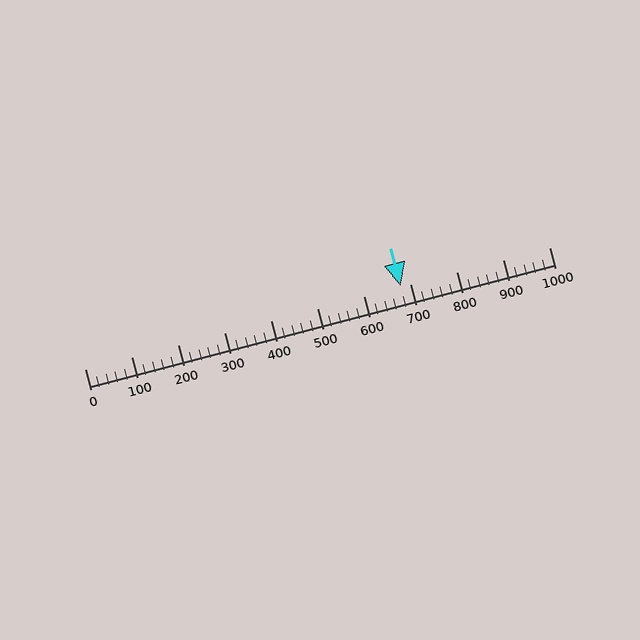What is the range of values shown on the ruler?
The ruler shows values from 0 to 1000.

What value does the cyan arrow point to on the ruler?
The cyan arrow points to approximately 680.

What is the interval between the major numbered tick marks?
The major tick marks are spaced 100 units apart.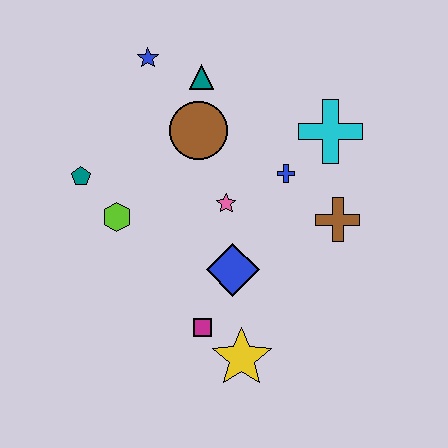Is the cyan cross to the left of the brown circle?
No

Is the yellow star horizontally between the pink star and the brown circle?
No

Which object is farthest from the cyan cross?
The teal pentagon is farthest from the cyan cross.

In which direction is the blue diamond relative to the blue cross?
The blue diamond is below the blue cross.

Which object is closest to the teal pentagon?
The lime hexagon is closest to the teal pentagon.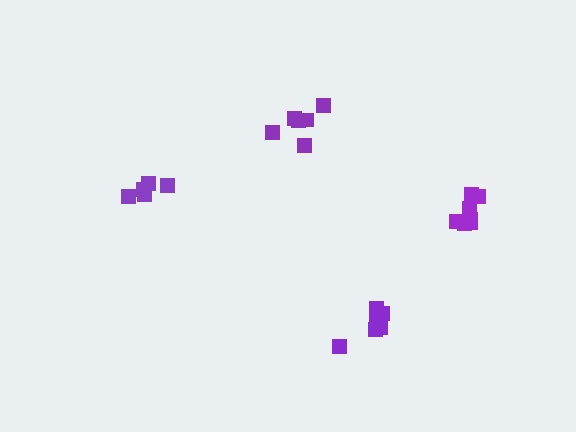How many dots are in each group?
Group 1: 6 dots, Group 2: 5 dots, Group 3: 6 dots, Group 4: 7 dots (24 total).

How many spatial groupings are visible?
There are 4 spatial groupings.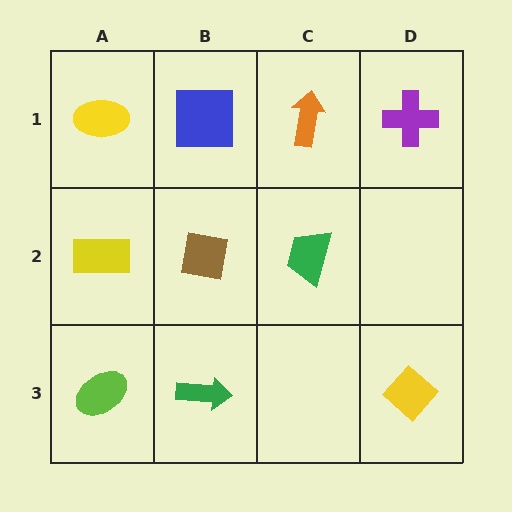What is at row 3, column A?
A lime ellipse.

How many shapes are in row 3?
3 shapes.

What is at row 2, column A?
A yellow rectangle.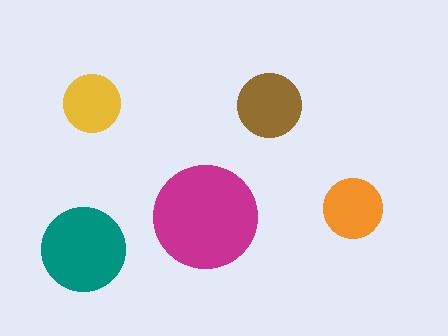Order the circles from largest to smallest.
the magenta one, the teal one, the brown one, the orange one, the yellow one.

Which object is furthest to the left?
The teal circle is leftmost.